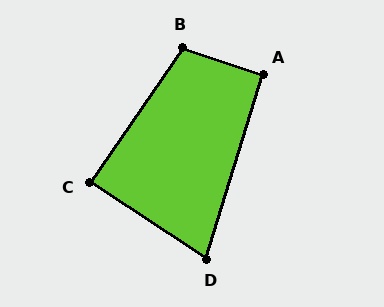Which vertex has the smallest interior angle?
D, at approximately 74 degrees.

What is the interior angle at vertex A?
Approximately 91 degrees (approximately right).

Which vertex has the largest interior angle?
B, at approximately 106 degrees.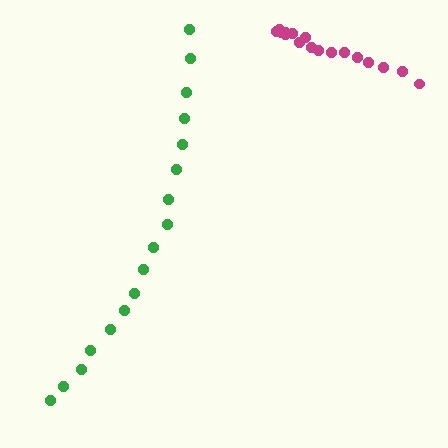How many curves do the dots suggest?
There are 2 distinct paths.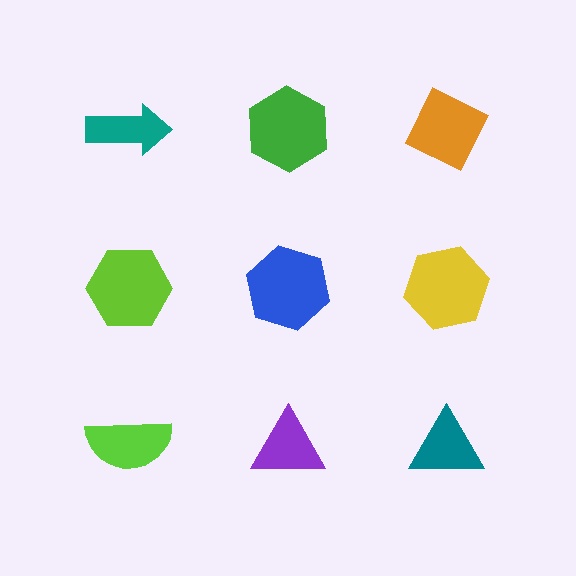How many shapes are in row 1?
3 shapes.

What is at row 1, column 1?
A teal arrow.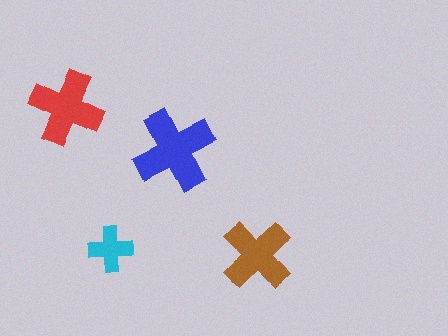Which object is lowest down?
The brown cross is bottommost.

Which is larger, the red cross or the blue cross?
The blue one.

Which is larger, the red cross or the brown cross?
The red one.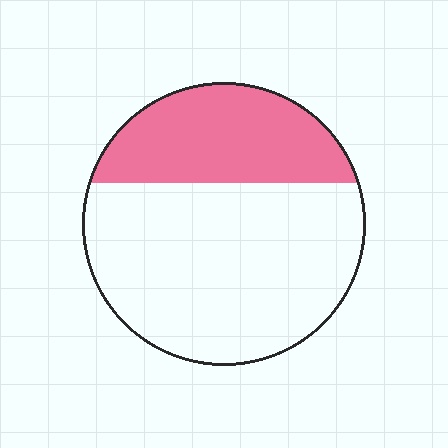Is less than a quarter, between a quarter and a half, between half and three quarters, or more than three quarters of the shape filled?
Between a quarter and a half.